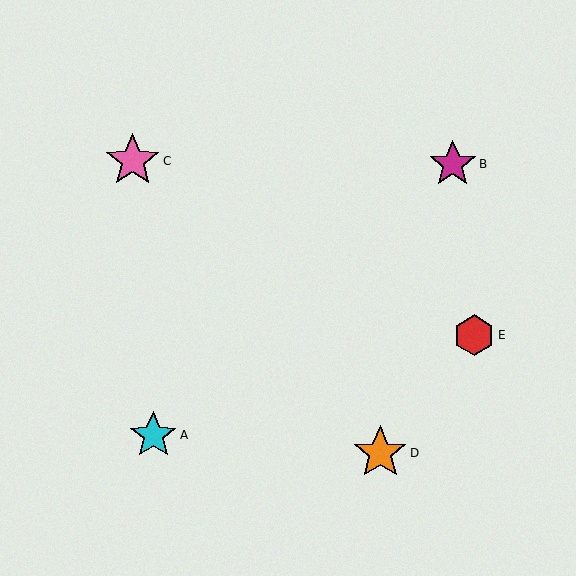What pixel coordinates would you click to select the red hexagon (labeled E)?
Click at (474, 335) to select the red hexagon E.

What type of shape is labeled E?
Shape E is a red hexagon.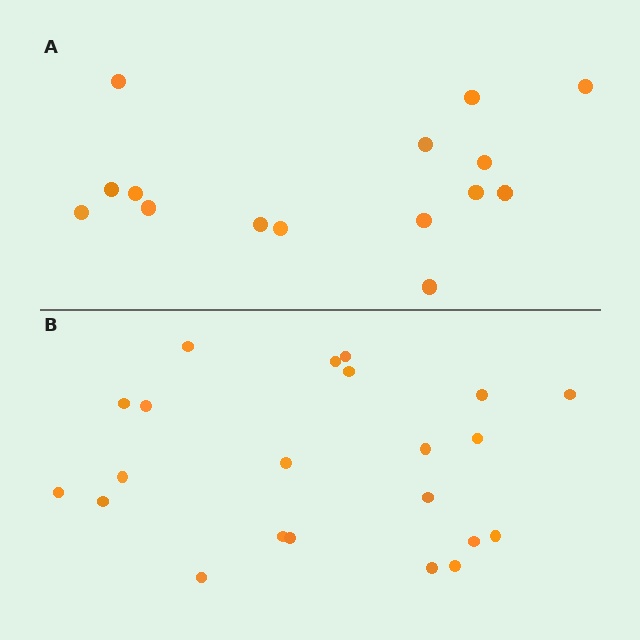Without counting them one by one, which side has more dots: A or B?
Region B (the bottom region) has more dots.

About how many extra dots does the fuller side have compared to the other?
Region B has roughly 8 or so more dots than region A.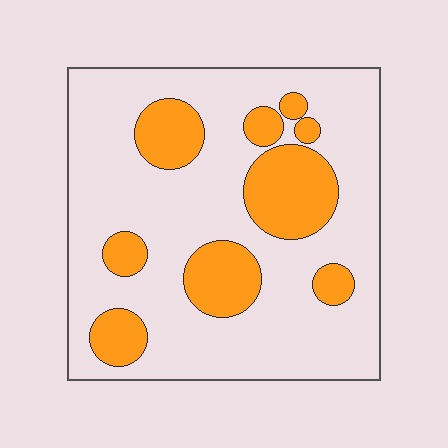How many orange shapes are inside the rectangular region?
9.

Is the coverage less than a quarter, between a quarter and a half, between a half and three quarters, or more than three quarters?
Less than a quarter.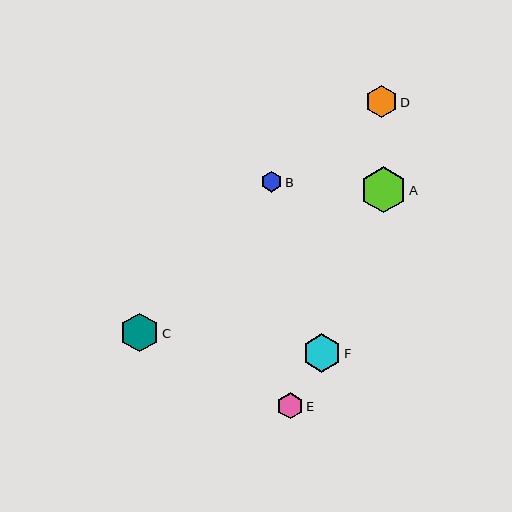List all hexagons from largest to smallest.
From largest to smallest: A, C, F, D, E, B.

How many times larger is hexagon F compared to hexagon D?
Hexagon F is approximately 1.2 times the size of hexagon D.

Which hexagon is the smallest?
Hexagon B is the smallest with a size of approximately 21 pixels.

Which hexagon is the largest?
Hexagon A is the largest with a size of approximately 46 pixels.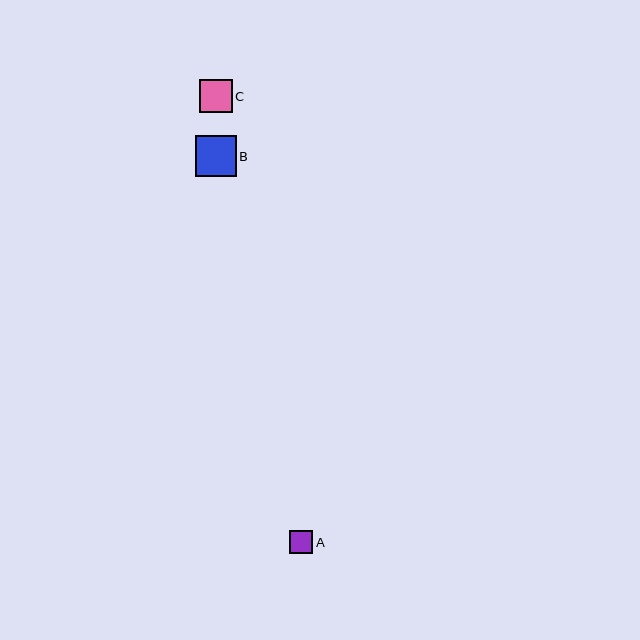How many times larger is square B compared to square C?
Square B is approximately 1.2 times the size of square C.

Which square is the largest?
Square B is the largest with a size of approximately 41 pixels.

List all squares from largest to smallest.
From largest to smallest: B, C, A.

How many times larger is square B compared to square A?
Square B is approximately 1.8 times the size of square A.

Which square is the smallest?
Square A is the smallest with a size of approximately 23 pixels.